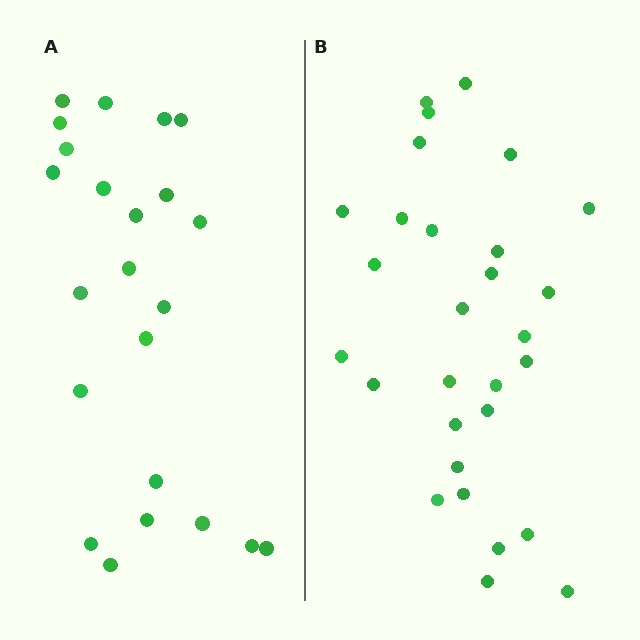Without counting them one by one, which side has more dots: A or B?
Region B (the right region) has more dots.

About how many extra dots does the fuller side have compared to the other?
Region B has about 6 more dots than region A.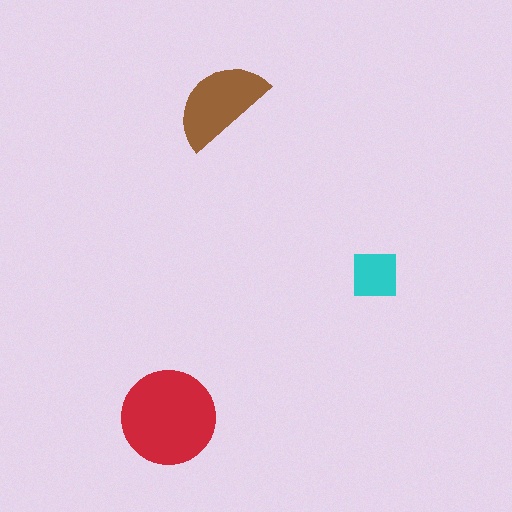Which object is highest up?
The brown semicircle is topmost.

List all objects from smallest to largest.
The cyan square, the brown semicircle, the red circle.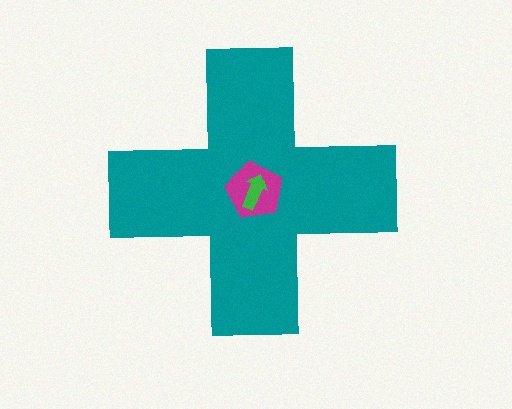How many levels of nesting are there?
3.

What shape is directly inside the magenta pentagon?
The green arrow.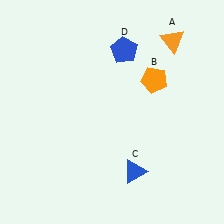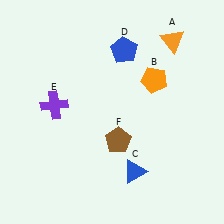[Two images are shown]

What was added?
A purple cross (E), a brown pentagon (F) were added in Image 2.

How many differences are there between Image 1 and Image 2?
There are 2 differences between the two images.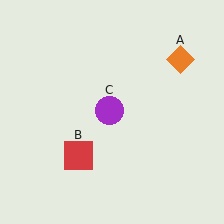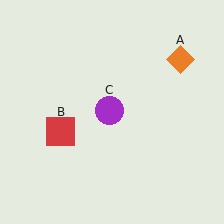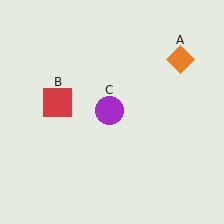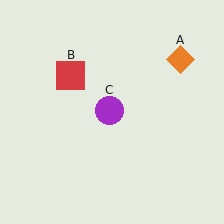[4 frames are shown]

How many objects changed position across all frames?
1 object changed position: red square (object B).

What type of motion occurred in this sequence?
The red square (object B) rotated clockwise around the center of the scene.